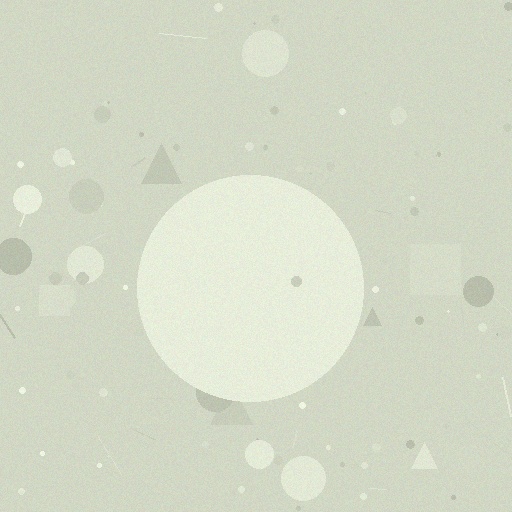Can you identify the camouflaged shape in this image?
The camouflaged shape is a circle.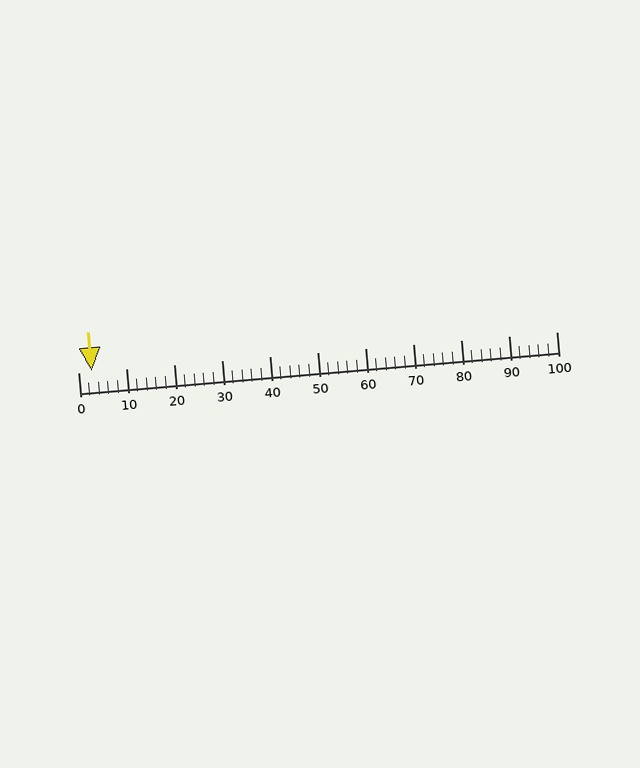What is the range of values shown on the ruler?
The ruler shows values from 0 to 100.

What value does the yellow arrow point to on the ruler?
The yellow arrow points to approximately 3.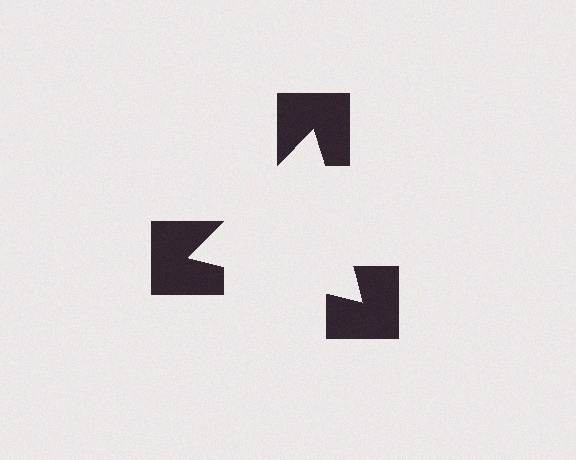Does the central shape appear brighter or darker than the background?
It typically appears slightly brighter than the background, even though no actual brightness change is drawn.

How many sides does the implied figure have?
3 sides.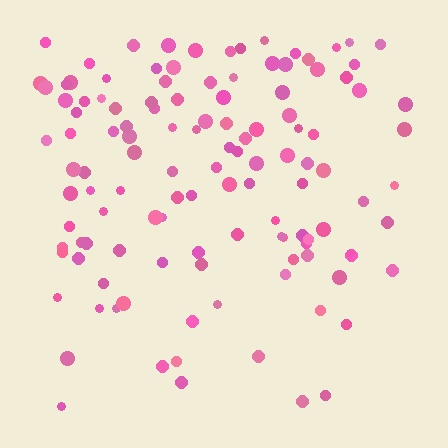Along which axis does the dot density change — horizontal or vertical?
Vertical.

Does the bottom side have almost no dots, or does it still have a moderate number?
Still a moderate number, just noticeably fewer than the top.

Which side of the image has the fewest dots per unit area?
The bottom.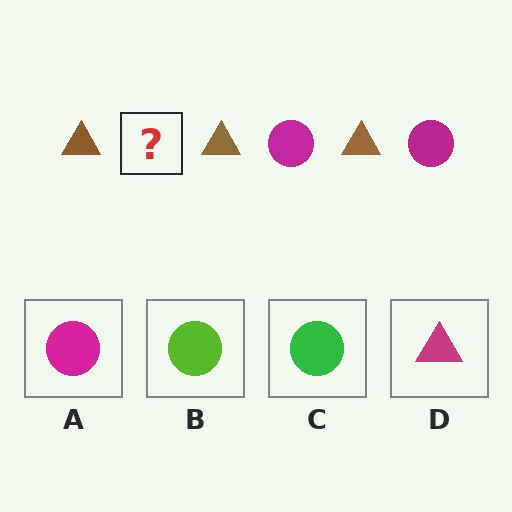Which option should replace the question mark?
Option A.